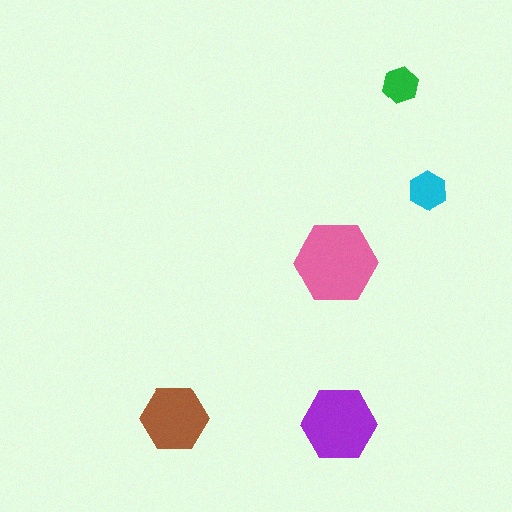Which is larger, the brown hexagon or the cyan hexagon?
The brown one.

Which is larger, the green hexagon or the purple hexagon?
The purple one.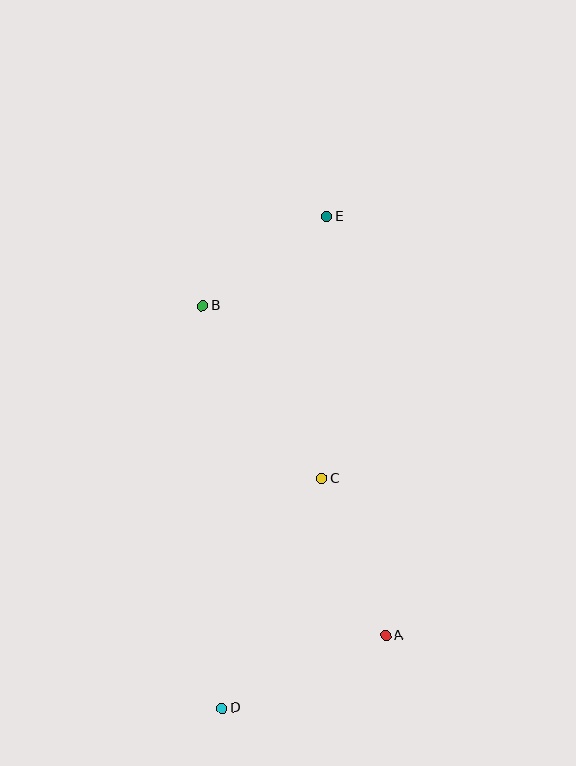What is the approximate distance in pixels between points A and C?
The distance between A and C is approximately 169 pixels.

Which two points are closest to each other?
Points B and E are closest to each other.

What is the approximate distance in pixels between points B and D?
The distance between B and D is approximately 403 pixels.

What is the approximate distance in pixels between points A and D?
The distance between A and D is approximately 179 pixels.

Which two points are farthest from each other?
Points D and E are farthest from each other.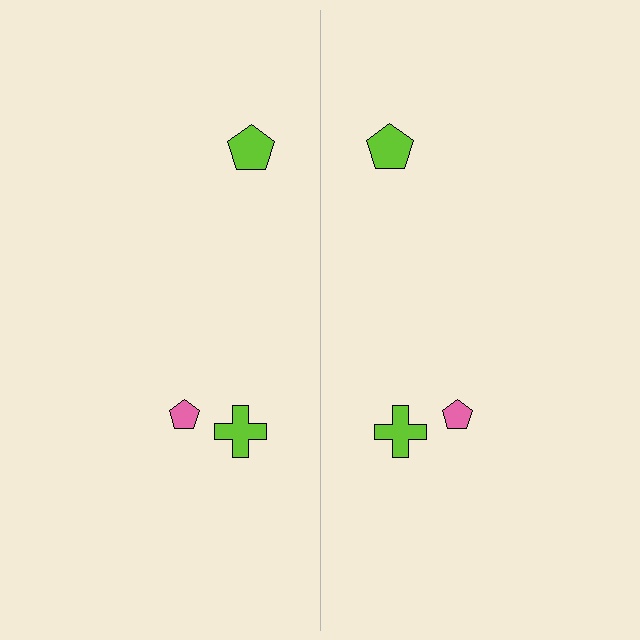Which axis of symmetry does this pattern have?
The pattern has a vertical axis of symmetry running through the center of the image.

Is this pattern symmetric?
Yes, this pattern has bilateral (reflection) symmetry.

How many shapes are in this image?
There are 6 shapes in this image.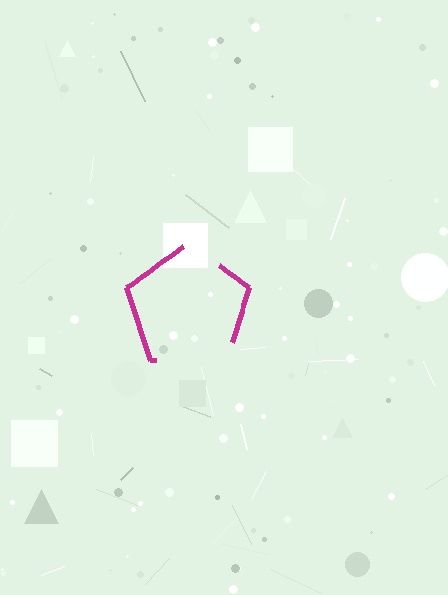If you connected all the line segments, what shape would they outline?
They would outline a pentagon.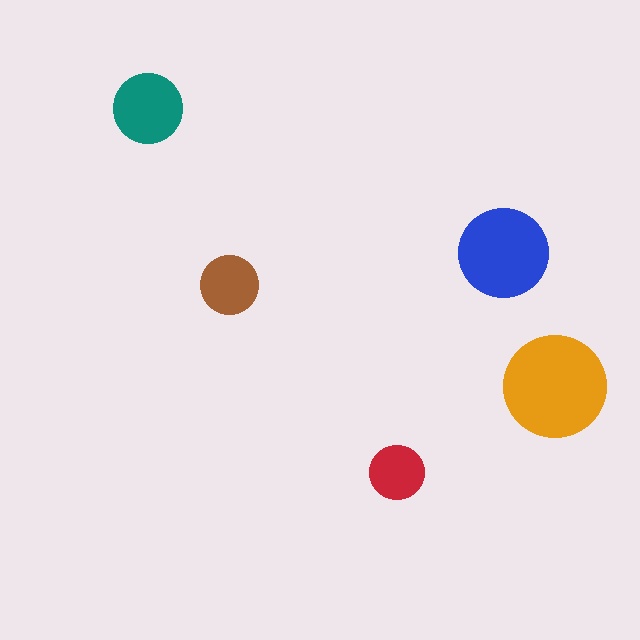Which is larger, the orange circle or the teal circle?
The orange one.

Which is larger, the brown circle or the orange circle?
The orange one.